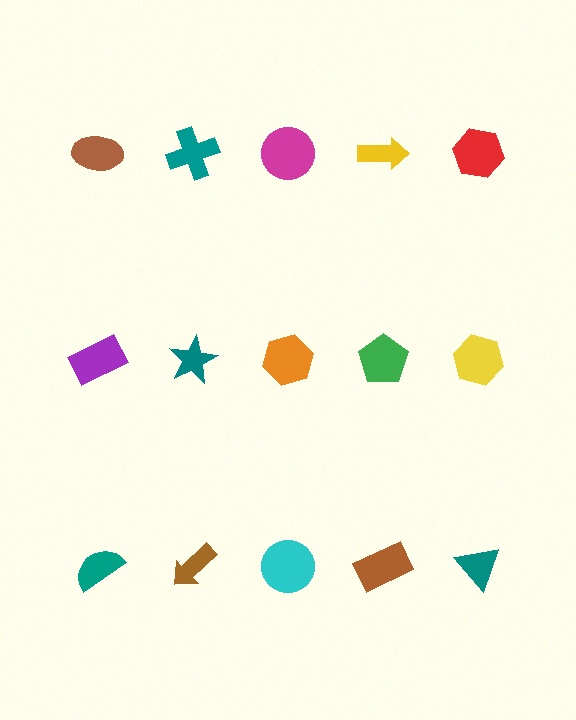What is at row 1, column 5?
A red hexagon.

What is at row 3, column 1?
A teal semicircle.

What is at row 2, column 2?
A teal star.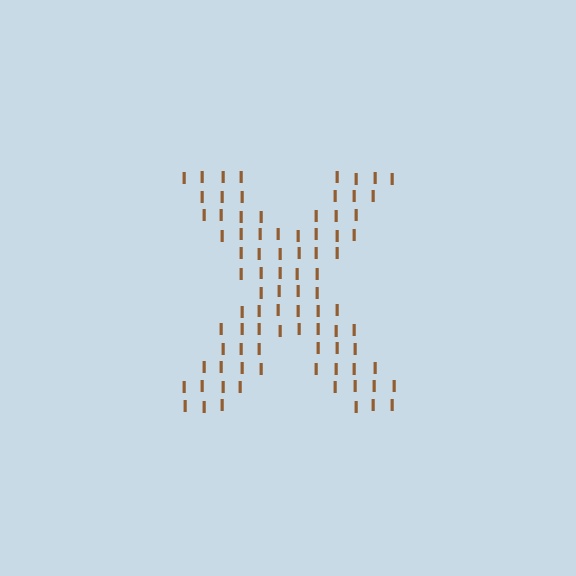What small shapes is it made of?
It is made of small letter I's.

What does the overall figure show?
The overall figure shows the letter X.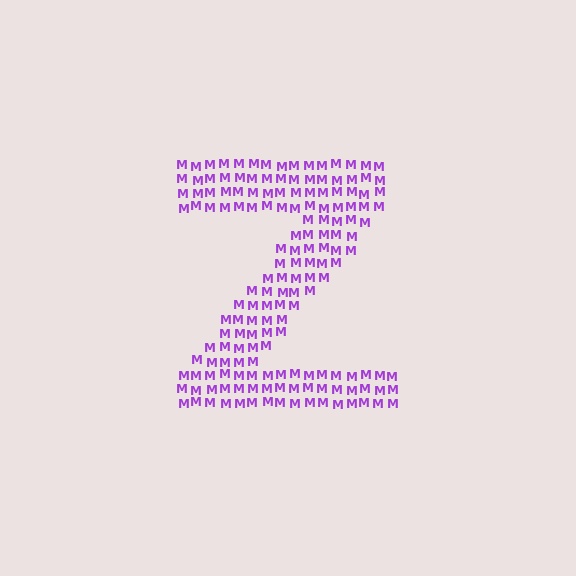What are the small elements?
The small elements are letter M's.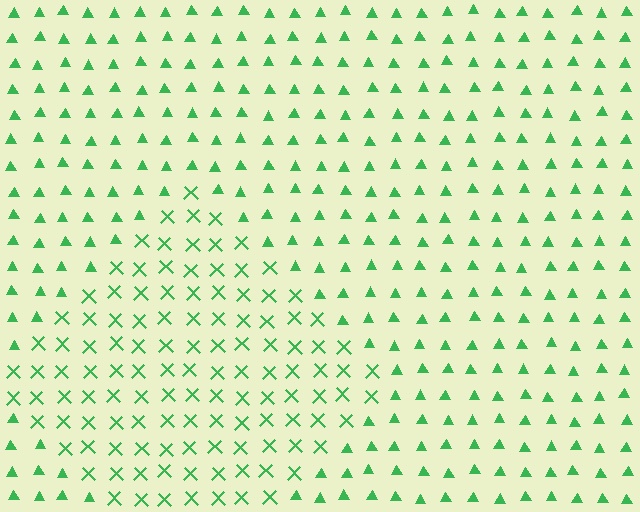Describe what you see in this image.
The image is filled with small green elements arranged in a uniform grid. A diamond-shaped region contains X marks, while the surrounding area contains triangles. The boundary is defined purely by the change in element shape.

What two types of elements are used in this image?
The image uses X marks inside the diamond region and triangles outside it.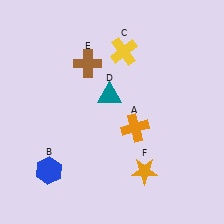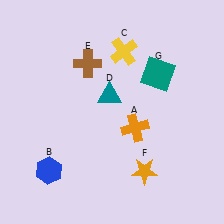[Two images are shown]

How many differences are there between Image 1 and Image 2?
There is 1 difference between the two images.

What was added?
A teal square (G) was added in Image 2.